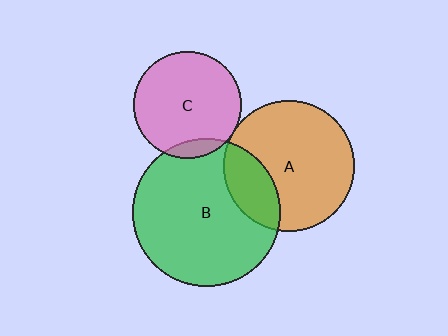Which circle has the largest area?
Circle B (green).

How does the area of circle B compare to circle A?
Approximately 1.3 times.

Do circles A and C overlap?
Yes.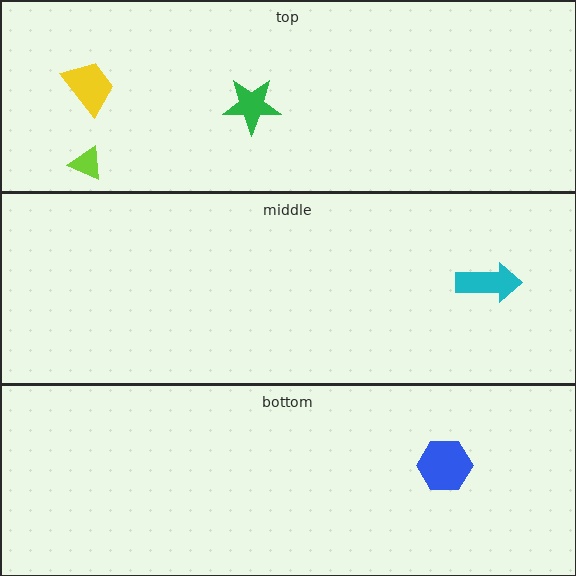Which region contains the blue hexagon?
The bottom region.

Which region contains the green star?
The top region.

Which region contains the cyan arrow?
The middle region.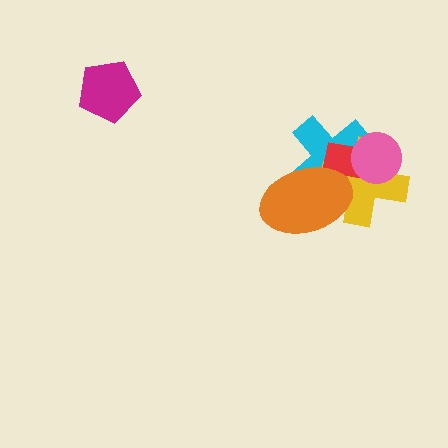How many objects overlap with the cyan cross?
4 objects overlap with the cyan cross.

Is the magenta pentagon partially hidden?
No, no other shape covers it.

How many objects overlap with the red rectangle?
4 objects overlap with the red rectangle.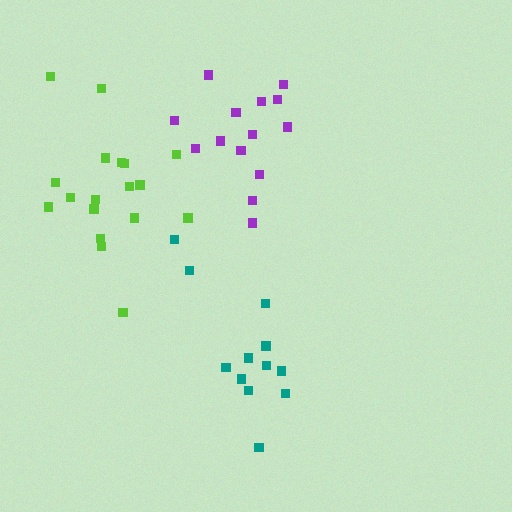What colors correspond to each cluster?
The clusters are colored: teal, purple, lime.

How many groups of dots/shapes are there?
There are 3 groups.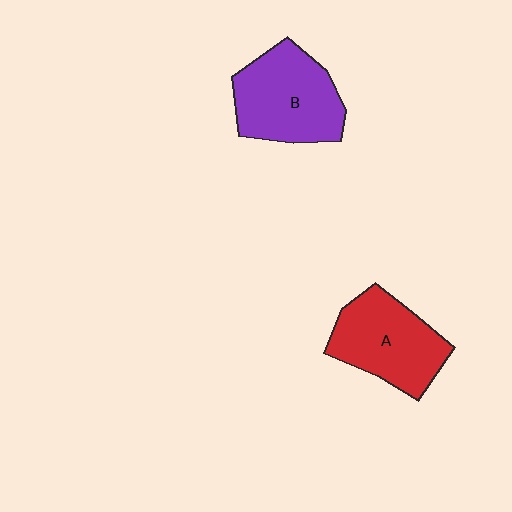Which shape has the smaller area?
Shape A (red).